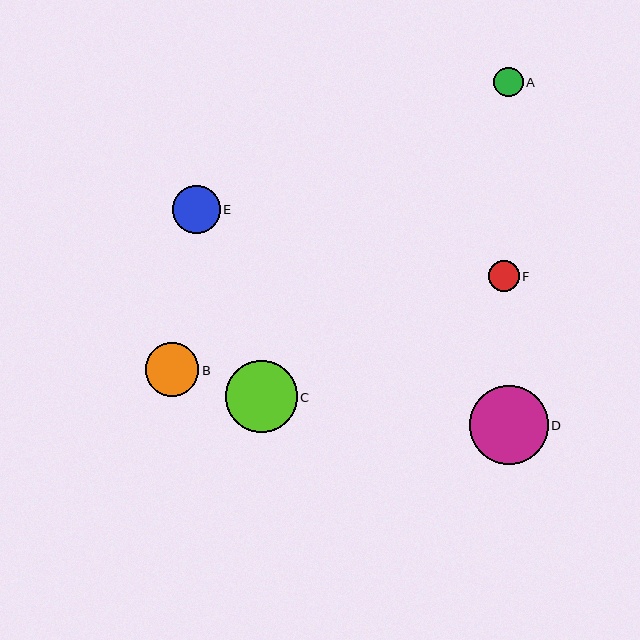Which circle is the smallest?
Circle A is the smallest with a size of approximately 30 pixels.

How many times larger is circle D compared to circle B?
Circle D is approximately 1.5 times the size of circle B.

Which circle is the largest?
Circle D is the largest with a size of approximately 79 pixels.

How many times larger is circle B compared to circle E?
Circle B is approximately 1.1 times the size of circle E.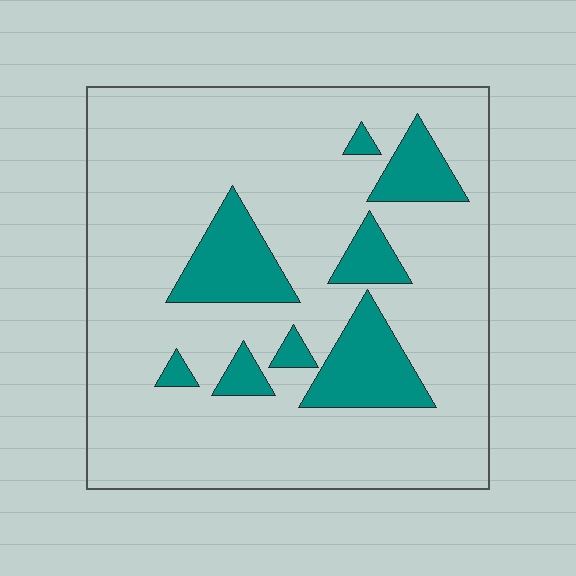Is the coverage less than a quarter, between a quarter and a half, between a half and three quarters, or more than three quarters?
Less than a quarter.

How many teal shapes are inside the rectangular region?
8.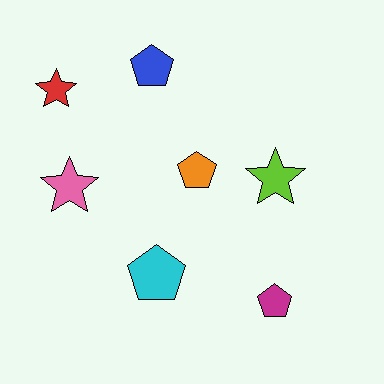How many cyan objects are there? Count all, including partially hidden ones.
There is 1 cyan object.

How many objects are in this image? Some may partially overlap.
There are 7 objects.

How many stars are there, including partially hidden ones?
There are 3 stars.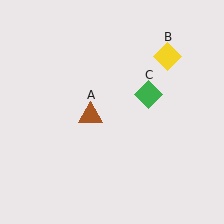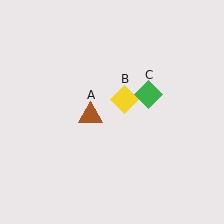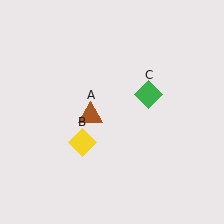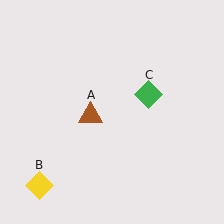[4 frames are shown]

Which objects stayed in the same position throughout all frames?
Brown triangle (object A) and green diamond (object C) remained stationary.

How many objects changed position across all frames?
1 object changed position: yellow diamond (object B).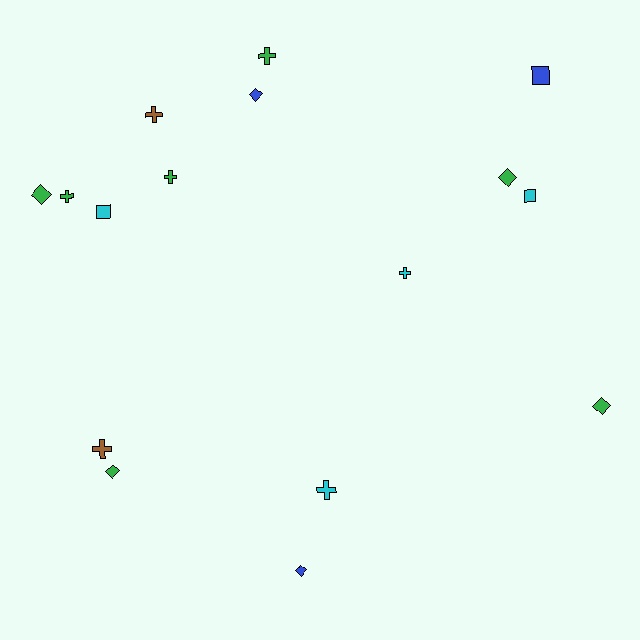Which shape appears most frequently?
Cross, with 7 objects.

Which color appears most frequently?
Green, with 7 objects.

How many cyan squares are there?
There are 2 cyan squares.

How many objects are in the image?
There are 16 objects.